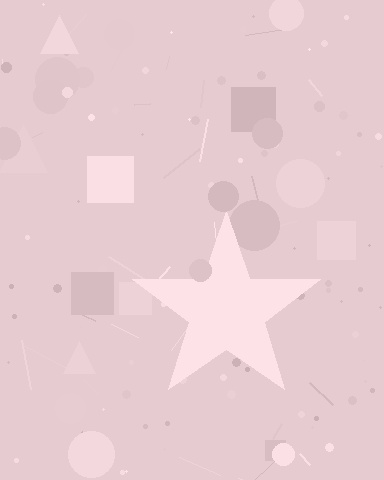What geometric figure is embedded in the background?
A star is embedded in the background.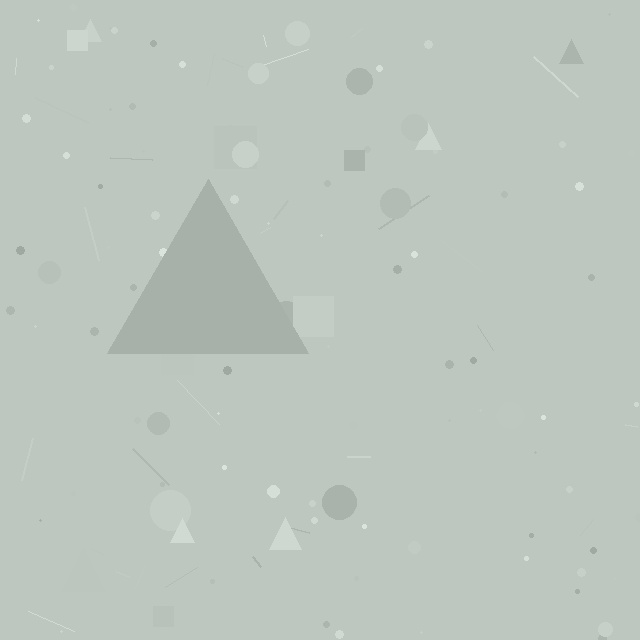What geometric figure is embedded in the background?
A triangle is embedded in the background.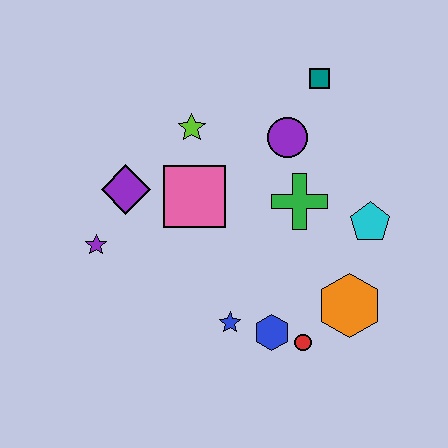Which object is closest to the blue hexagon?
The red circle is closest to the blue hexagon.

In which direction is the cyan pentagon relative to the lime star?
The cyan pentagon is to the right of the lime star.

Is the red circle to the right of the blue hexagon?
Yes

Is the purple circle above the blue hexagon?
Yes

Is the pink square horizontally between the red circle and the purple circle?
No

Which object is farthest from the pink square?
The orange hexagon is farthest from the pink square.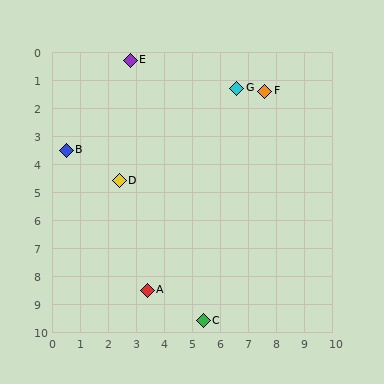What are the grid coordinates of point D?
Point D is at approximately (2.4, 4.6).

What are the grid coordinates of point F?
Point F is at approximately (7.6, 1.4).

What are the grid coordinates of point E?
Point E is at approximately (2.8, 0.3).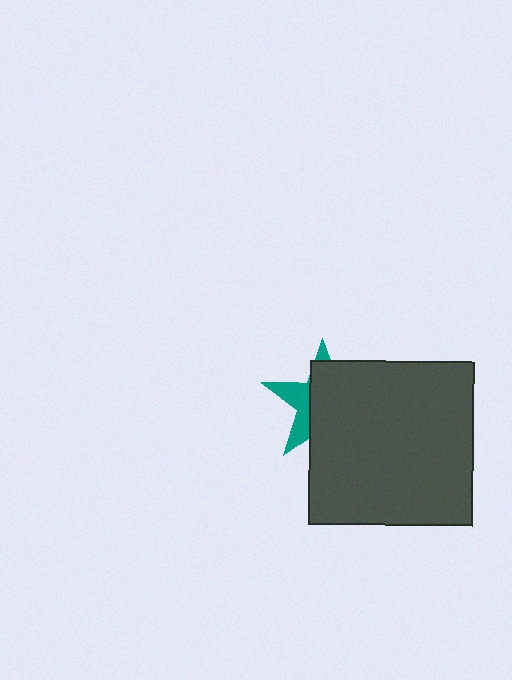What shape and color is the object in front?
The object in front is a dark gray square.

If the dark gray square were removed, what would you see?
You would see the complete teal star.